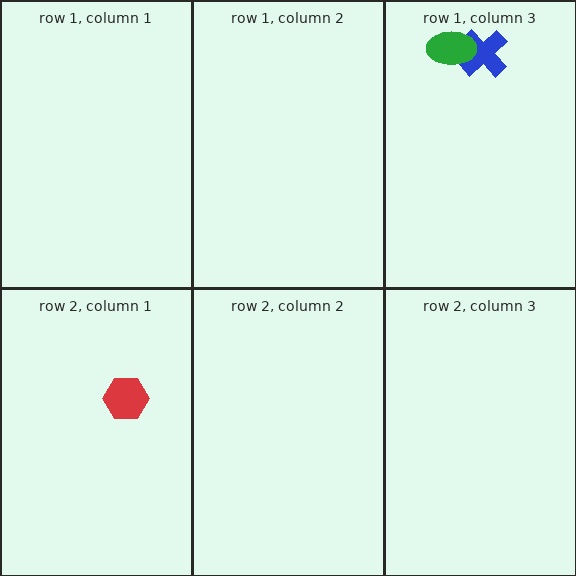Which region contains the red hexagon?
The row 2, column 1 region.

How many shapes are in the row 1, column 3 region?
2.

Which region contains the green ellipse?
The row 1, column 3 region.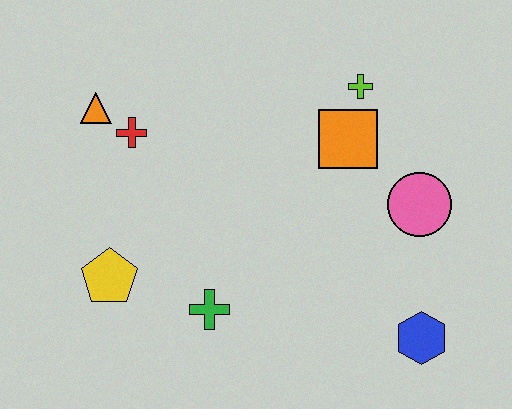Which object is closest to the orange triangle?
The red cross is closest to the orange triangle.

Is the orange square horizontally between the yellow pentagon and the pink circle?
Yes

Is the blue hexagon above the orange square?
No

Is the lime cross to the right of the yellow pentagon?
Yes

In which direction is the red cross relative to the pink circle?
The red cross is to the left of the pink circle.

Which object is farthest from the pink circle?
The orange triangle is farthest from the pink circle.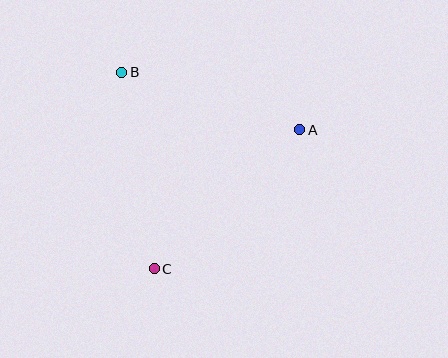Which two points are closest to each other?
Points A and B are closest to each other.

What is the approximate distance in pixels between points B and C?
The distance between B and C is approximately 199 pixels.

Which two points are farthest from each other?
Points A and C are farthest from each other.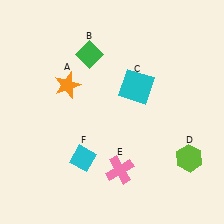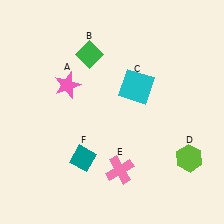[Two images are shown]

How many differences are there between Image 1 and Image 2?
There are 2 differences between the two images.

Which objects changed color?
A changed from orange to pink. F changed from cyan to teal.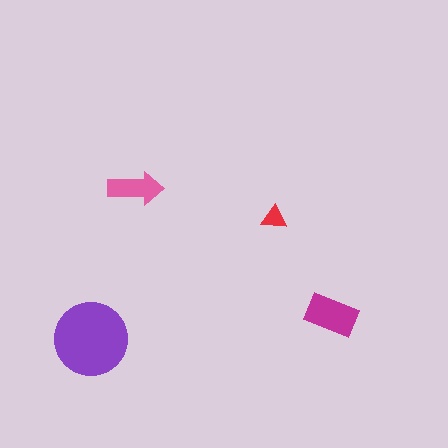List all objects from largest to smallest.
The purple circle, the magenta rectangle, the pink arrow, the red triangle.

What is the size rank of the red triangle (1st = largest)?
4th.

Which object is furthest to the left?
The purple circle is leftmost.